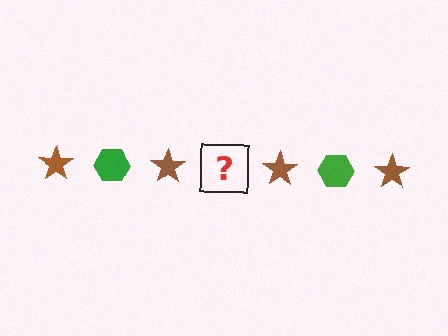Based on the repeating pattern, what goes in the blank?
The blank should be a green hexagon.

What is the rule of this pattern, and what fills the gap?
The rule is that the pattern alternates between brown star and green hexagon. The gap should be filled with a green hexagon.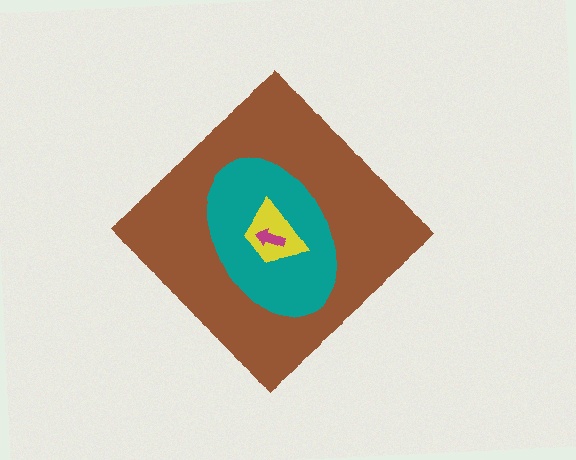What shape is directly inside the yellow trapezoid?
The magenta arrow.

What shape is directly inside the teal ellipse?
The yellow trapezoid.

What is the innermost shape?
The magenta arrow.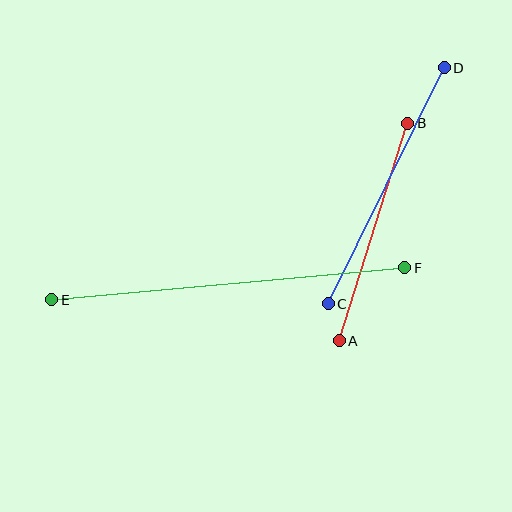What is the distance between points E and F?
The distance is approximately 354 pixels.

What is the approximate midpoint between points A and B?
The midpoint is at approximately (374, 232) pixels.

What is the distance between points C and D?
The distance is approximately 263 pixels.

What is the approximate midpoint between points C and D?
The midpoint is at approximately (386, 186) pixels.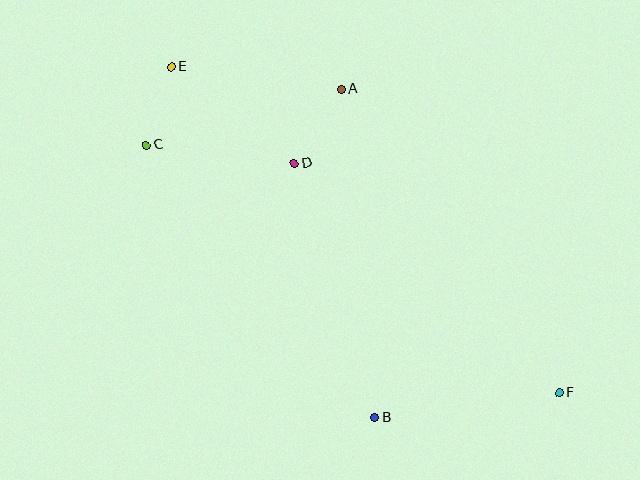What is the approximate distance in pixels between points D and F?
The distance between D and F is approximately 351 pixels.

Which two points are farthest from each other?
Points E and F are farthest from each other.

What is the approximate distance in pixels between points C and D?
The distance between C and D is approximately 149 pixels.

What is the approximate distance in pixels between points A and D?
The distance between A and D is approximately 88 pixels.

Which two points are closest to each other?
Points C and E are closest to each other.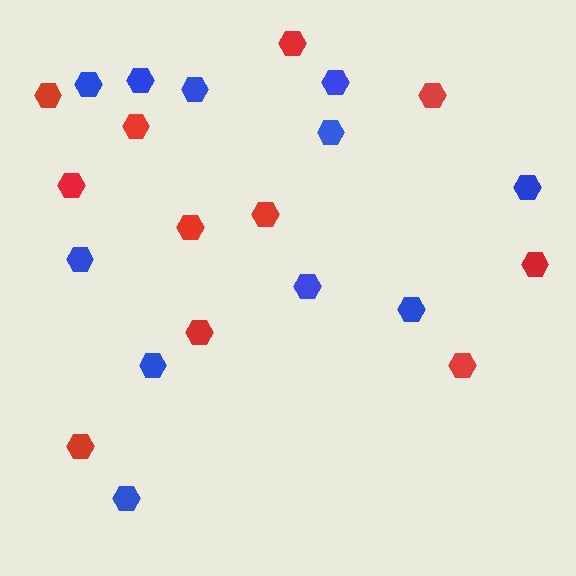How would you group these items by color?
There are 2 groups: one group of red hexagons (11) and one group of blue hexagons (11).